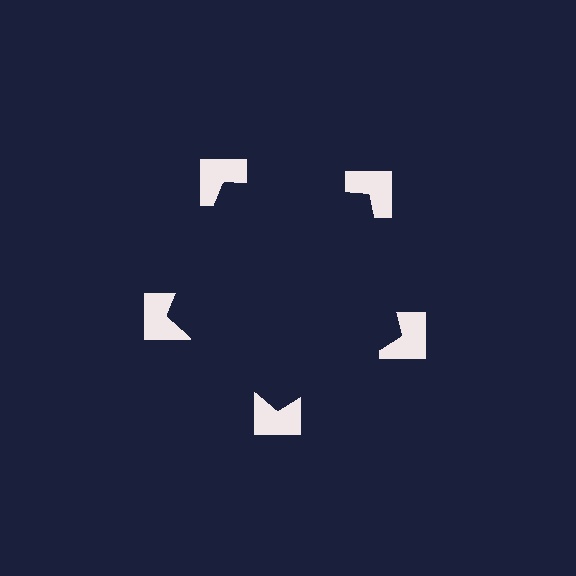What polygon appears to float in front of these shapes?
An illusory pentagon — its edges are inferred from the aligned wedge cuts in the notched squares, not physically drawn.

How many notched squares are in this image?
There are 5 — one at each vertex of the illusory pentagon.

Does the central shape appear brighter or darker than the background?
It typically appears slightly darker than the background, even though no actual brightness change is drawn.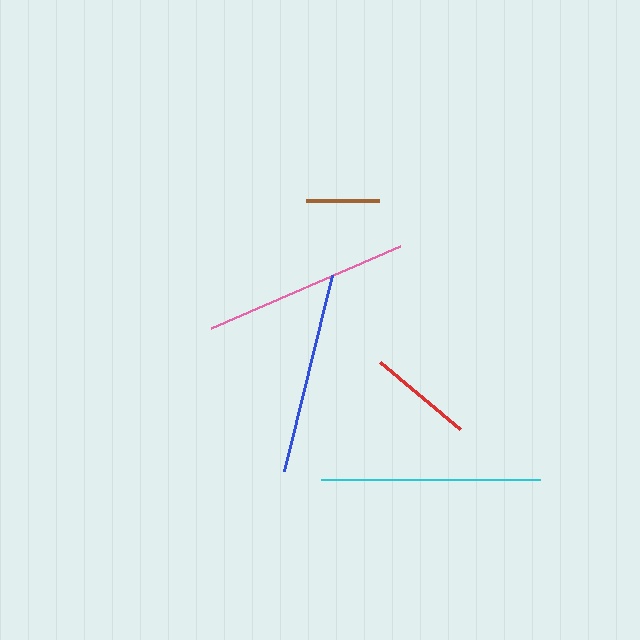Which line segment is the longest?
The cyan line is the longest at approximately 219 pixels.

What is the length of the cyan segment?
The cyan segment is approximately 219 pixels long.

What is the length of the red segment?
The red segment is approximately 104 pixels long.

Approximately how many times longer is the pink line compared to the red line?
The pink line is approximately 2.0 times the length of the red line.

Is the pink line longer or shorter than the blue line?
The pink line is longer than the blue line.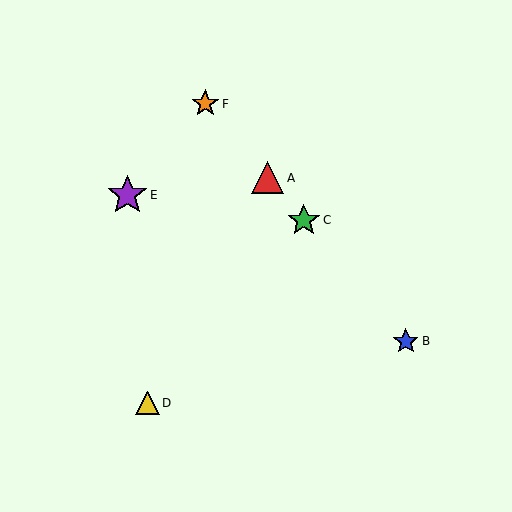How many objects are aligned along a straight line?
4 objects (A, B, C, F) are aligned along a straight line.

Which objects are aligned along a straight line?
Objects A, B, C, F are aligned along a straight line.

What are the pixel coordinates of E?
Object E is at (127, 195).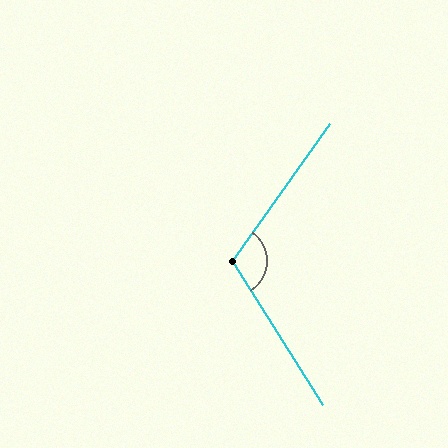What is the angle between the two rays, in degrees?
Approximately 112 degrees.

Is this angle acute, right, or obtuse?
It is obtuse.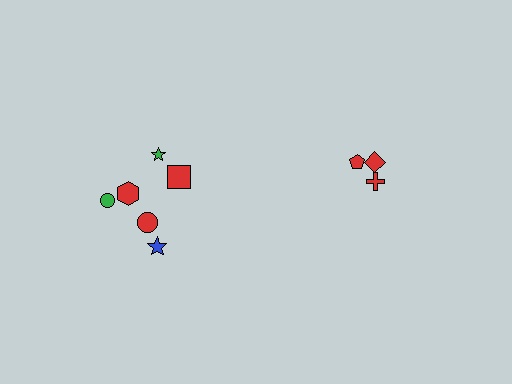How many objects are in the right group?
There are 3 objects.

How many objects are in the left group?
There are 6 objects.